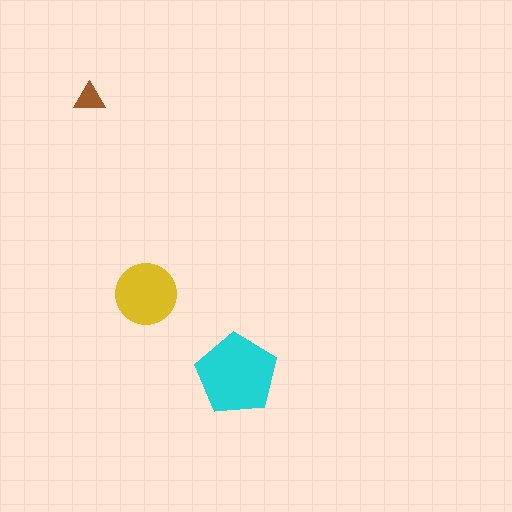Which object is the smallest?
The brown triangle.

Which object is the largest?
The cyan pentagon.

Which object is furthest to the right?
The cyan pentagon is rightmost.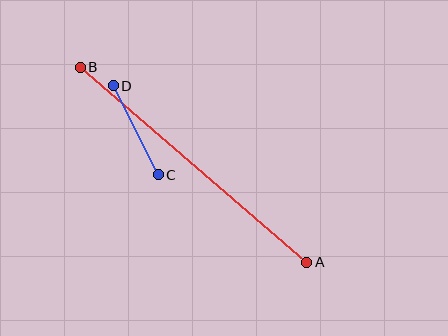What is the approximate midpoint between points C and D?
The midpoint is at approximately (136, 130) pixels.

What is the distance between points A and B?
The distance is approximately 299 pixels.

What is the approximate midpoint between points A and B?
The midpoint is at approximately (194, 165) pixels.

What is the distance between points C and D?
The distance is approximately 100 pixels.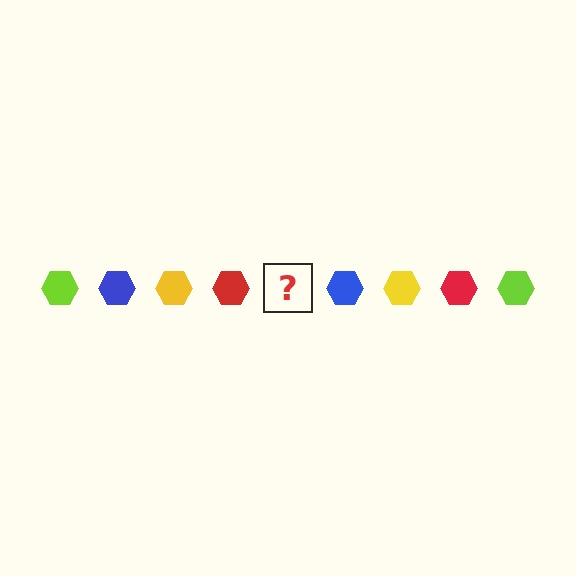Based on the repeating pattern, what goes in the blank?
The blank should be a lime hexagon.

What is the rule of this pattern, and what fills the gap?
The rule is that the pattern cycles through lime, blue, yellow, red hexagons. The gap should be filled with a lime hexagon.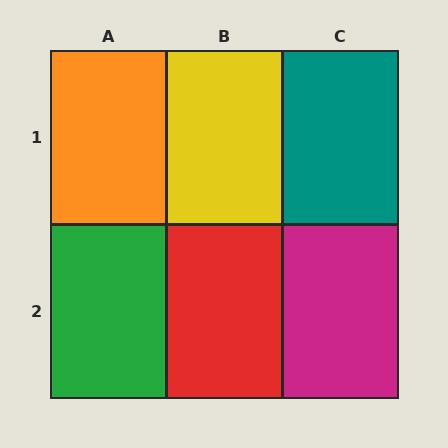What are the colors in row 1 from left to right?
Orange, yellow, teal.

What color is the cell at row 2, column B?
Red.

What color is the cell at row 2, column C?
Magenta.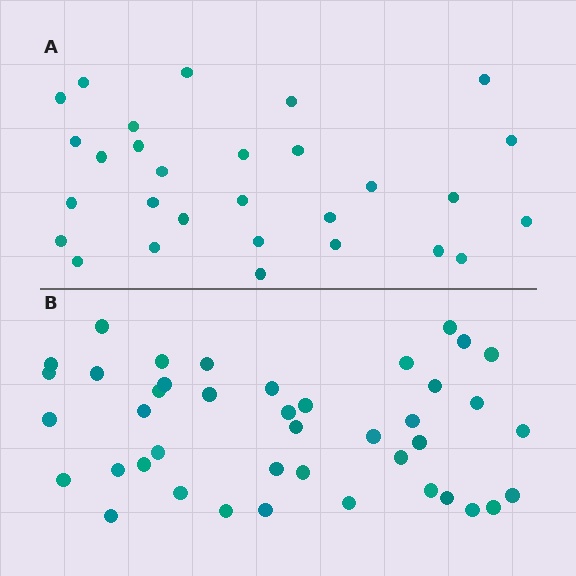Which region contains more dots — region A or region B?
Region B (the bottom region) has more dots.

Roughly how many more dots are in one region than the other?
Region B has approximately 15 more dots than region A.